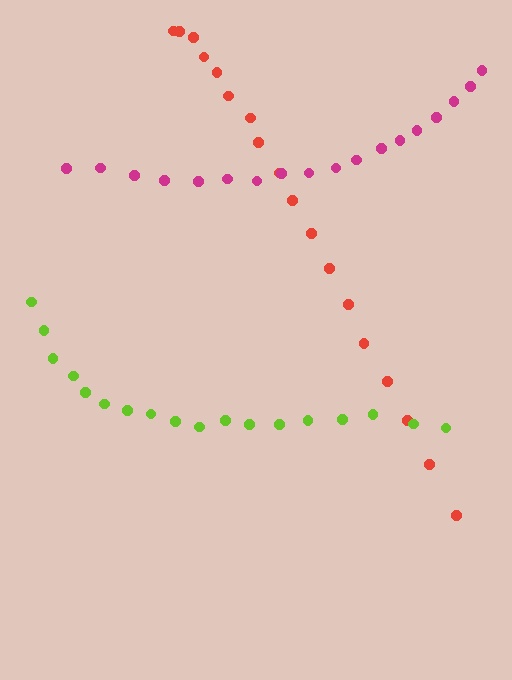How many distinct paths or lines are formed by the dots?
There are 3 distinct paths.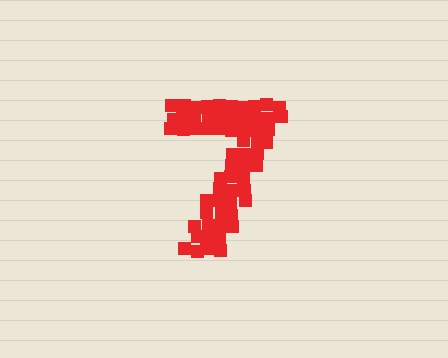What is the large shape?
The large shape is the digit 7.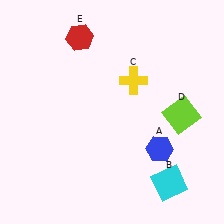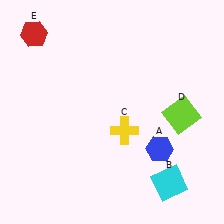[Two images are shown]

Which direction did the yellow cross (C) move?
The yellow cross (C) moved down.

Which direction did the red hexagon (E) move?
The red hexagon (E) moved left.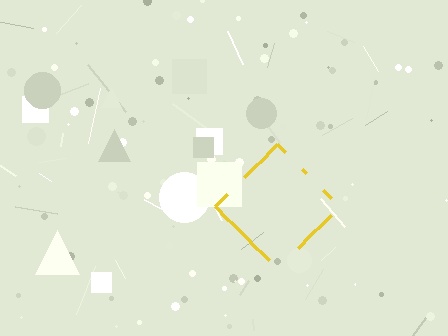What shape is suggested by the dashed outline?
The dashed outline suggests a diamond.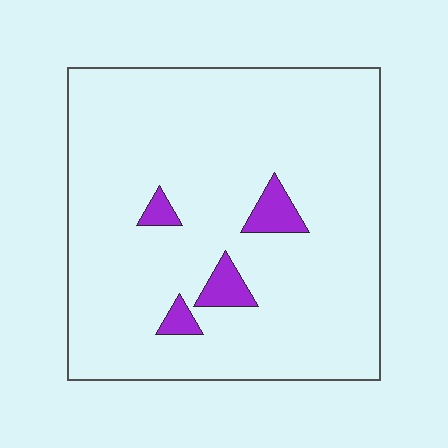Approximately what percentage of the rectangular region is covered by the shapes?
Approximately 5%.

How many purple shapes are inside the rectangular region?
4.